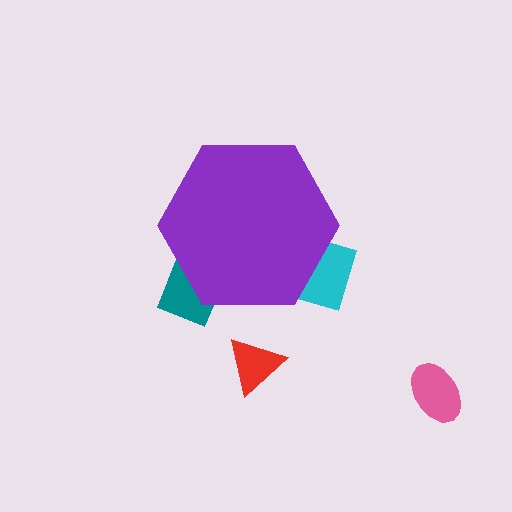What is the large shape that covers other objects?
A purple hexagon.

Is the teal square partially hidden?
Yes, the teal square is partially hidden behind the purple hexagon.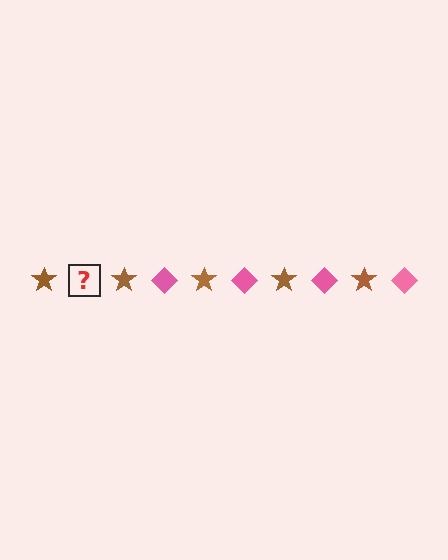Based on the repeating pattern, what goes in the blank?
The blank should be a pink diamond.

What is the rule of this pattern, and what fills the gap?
The rule is that the pattern alternates between brown star and pink diamond. The gap should be filled with a pink diamond.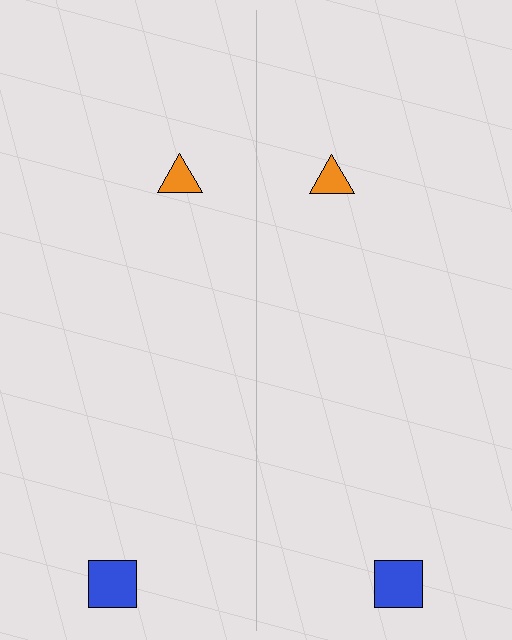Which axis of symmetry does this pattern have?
The pattern has a vertical axis of symmetry running through the center of the image.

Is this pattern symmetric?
Yes, this pattern has bilateral (reflection) symmetry.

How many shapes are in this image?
There are 4 shapes in this image.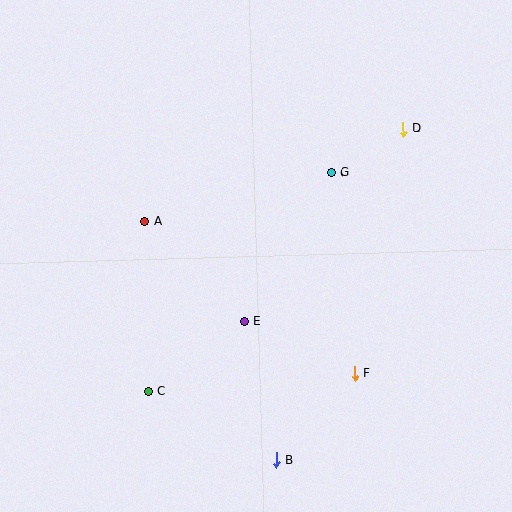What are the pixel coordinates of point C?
Point C is at (148, 392).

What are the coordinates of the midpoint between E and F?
The midpoint between E and F is at (299, 348).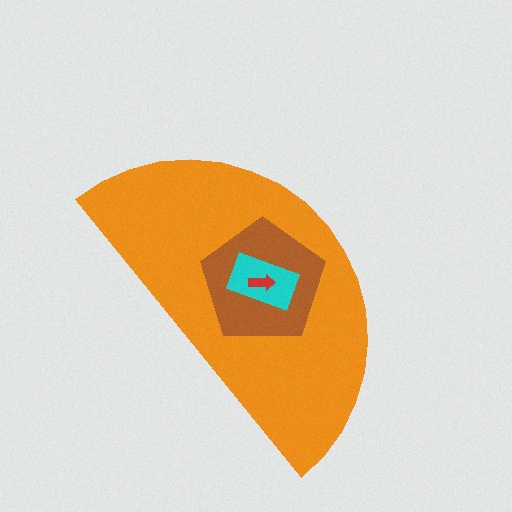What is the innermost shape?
The red arrow.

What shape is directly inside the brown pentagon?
The cyan rectangle.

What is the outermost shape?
The orange semicircle.